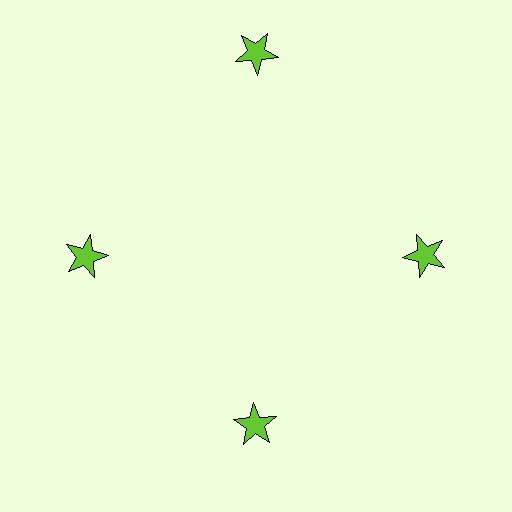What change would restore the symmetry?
The symmetry would be restored by moving it inward, back onto the ring so that all 4 stars sit at equal angles and equal distance from the center.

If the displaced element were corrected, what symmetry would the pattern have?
It would have 4-fold rotational symmetry — the pattern would map onto itself every 90 degrees.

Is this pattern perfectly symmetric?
No. The 4 lime stars are arranged in a ring, but one element near the 12 o'clock position is pushed outward from the center, breaking the 4-fold rotational symmetry.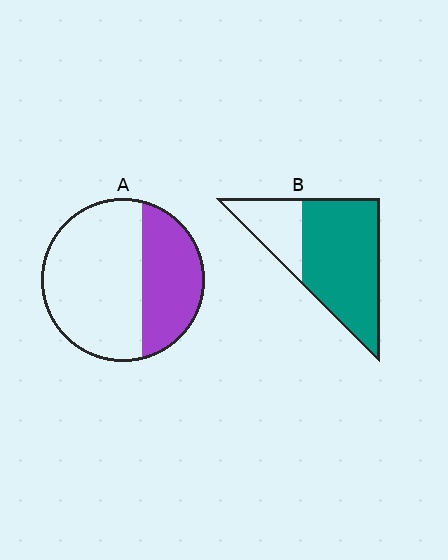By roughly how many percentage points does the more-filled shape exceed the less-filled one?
By roughly 35 percentage points (B over A).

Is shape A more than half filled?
No.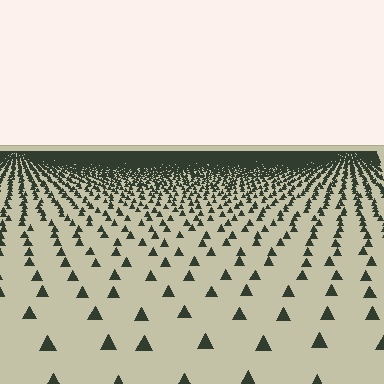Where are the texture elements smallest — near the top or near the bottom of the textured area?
Near the top.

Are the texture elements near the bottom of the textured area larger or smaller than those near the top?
Larger. Near the bottom, elements are closer to the viewer and appear at a bigger on-screen size.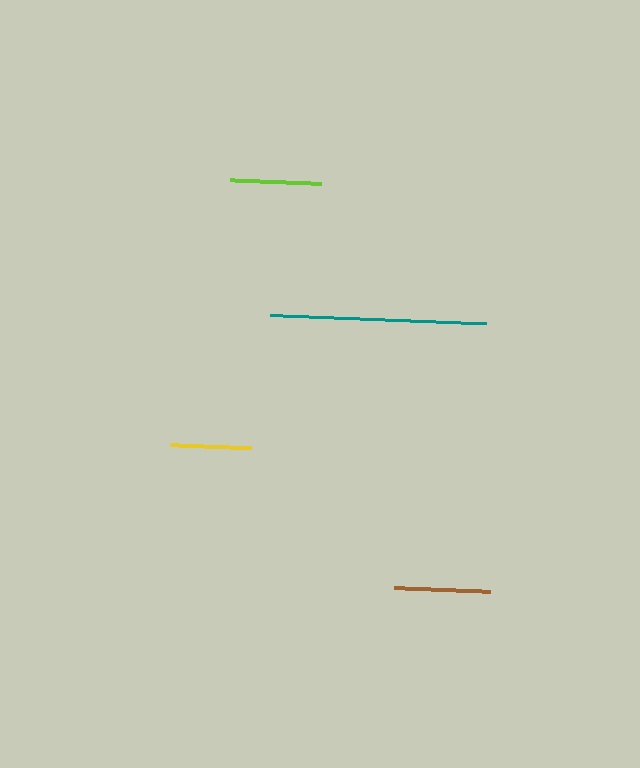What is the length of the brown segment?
The brown segment is approximately 96 pixels long.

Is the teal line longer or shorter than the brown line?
The teal line is longer than the brown line.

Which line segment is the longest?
The teal line is the longest at approximately 216 pixels.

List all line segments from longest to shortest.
From longest to shortest: teal, brown, lime, yellow.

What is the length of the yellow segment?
The yellow segment is approximately 81 pixels long.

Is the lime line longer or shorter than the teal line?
The teal line is longer than the lime line.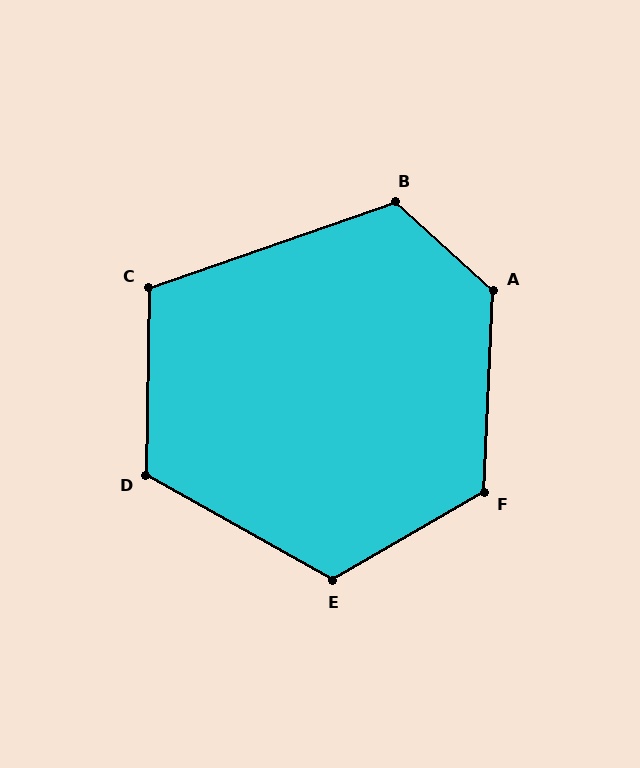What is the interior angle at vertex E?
Approximately 121 degrees (obtuse).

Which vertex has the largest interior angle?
A, at approximately 130 degrees.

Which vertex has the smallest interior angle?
C, at approximately 110 degrees.